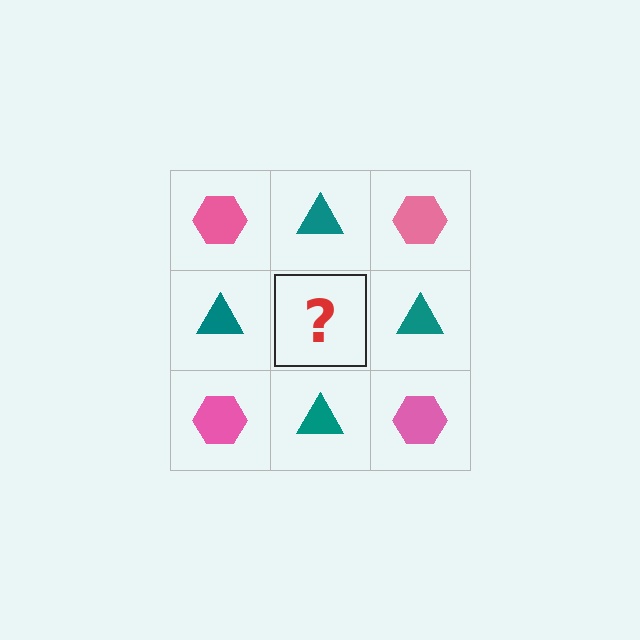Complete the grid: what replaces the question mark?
The question mark should be replaced with a pink hexagon.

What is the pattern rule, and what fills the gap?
The rule is that it alternates pink hexagon and teal triangle in a checkerboard pattern. The gap should be filled with a pink hexagon.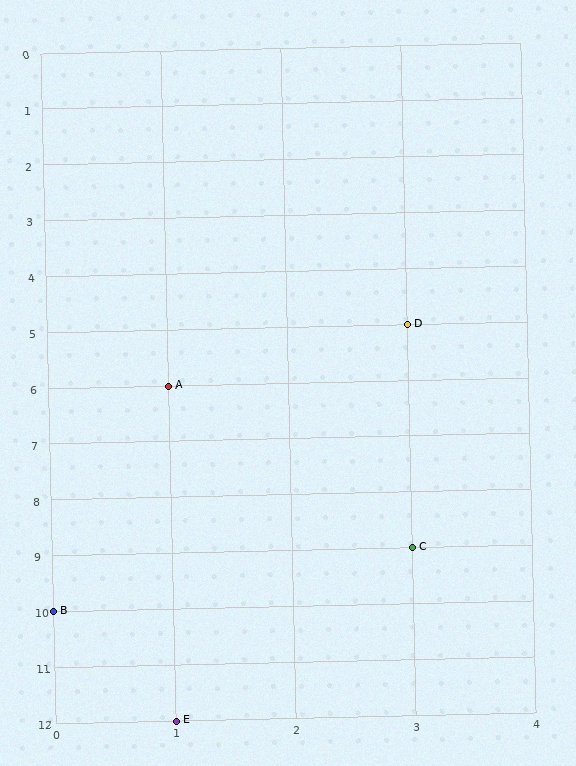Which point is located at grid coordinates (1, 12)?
Point E is at (1, 12).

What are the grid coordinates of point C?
Point C is at grid coordinates (3, 9).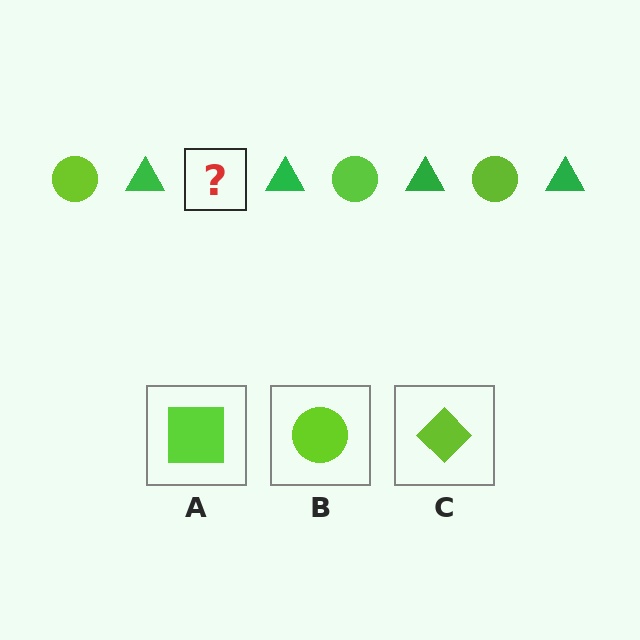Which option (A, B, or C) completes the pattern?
B.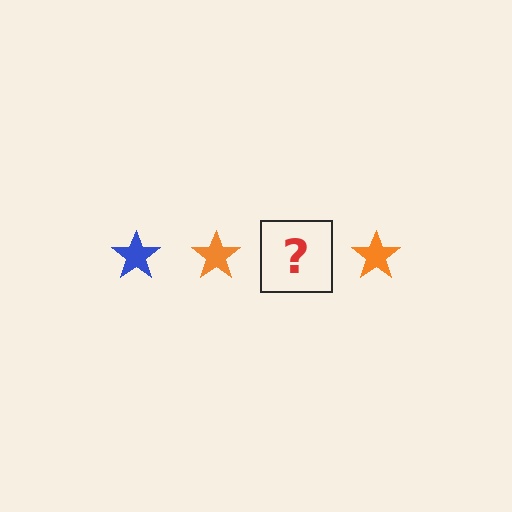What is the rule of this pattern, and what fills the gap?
The rule is that the pattern cycles through blue, orange stars. The gap should be filled with a blue star.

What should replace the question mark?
The question mark should be replaced with a blue star.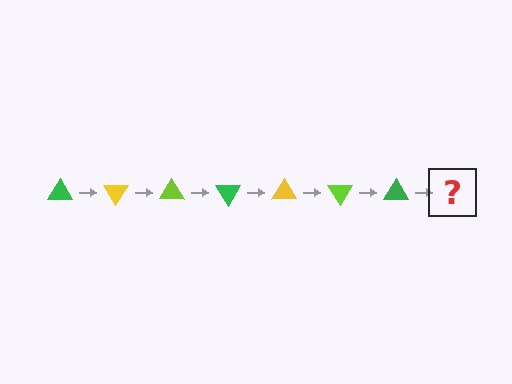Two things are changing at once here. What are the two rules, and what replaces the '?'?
The two rules are that it rotates 60 degrees each step and the color cycles through green, yellow, and lime. The '?' should be a yellow triangle, rotated 420 degrees from the start.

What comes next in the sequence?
The next element should be a yellow triangle, rotated 420 degrees from the start.